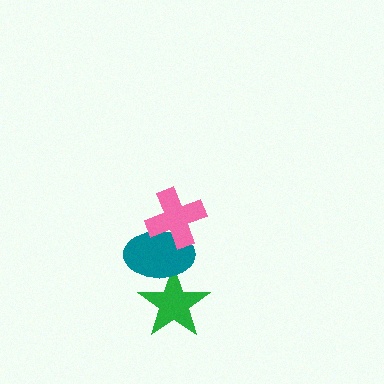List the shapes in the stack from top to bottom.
From top to bottom: the pink cross, the teal ellipse, the green star.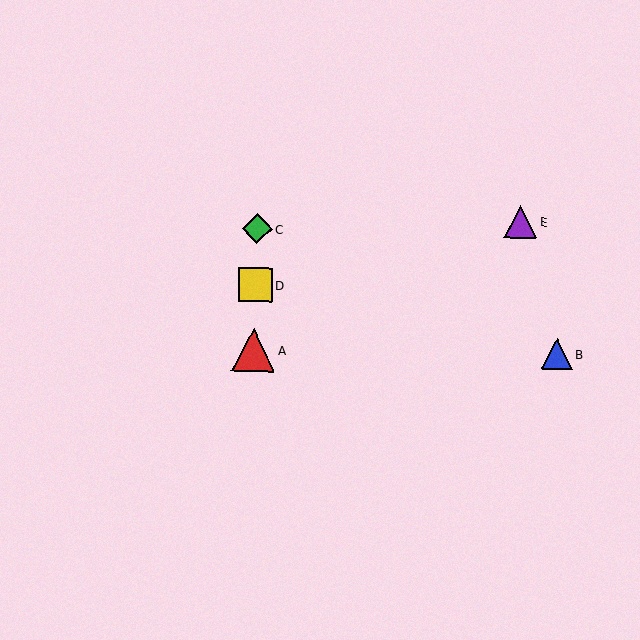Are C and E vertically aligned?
No, C is at x≈257 and E is at x≈520.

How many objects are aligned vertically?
3 objects (A, C, D) are aligned vertically.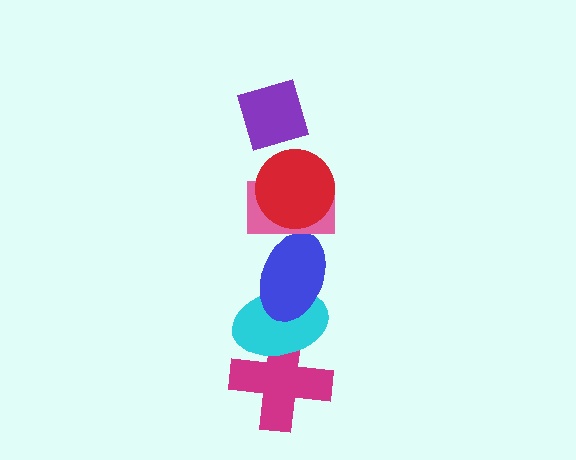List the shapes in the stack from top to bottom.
From top to bottom: the purple diamond, the red circle, the pink rectangle, the blue ellipse, the cyan ellipse, the magenta cross.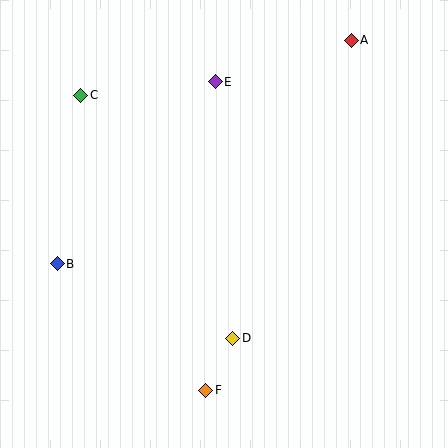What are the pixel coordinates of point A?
Point A is at (351, 40).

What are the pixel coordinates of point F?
Point F is at (206, 390).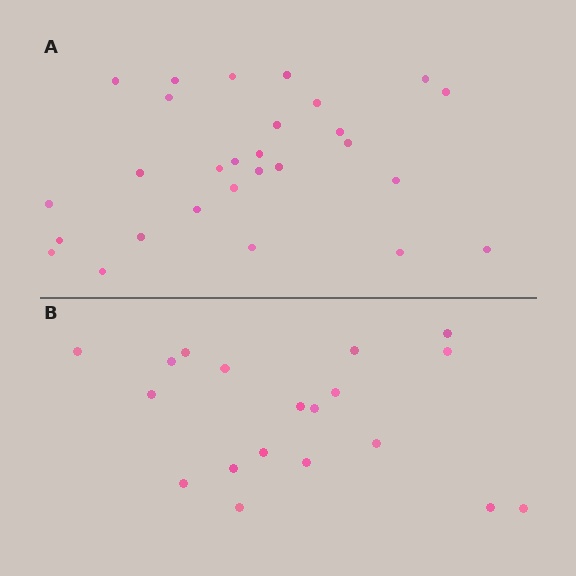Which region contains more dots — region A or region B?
Region A (the top region) has more dots.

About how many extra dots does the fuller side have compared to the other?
Region A has roughly 8 or so more dots than region B.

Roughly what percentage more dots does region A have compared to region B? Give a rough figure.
About 45% more.